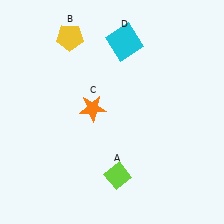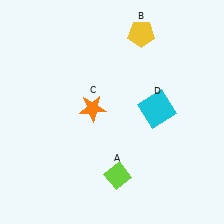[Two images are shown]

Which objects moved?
The objects that moved are: the yellow pentagon (B), the cyan square (D).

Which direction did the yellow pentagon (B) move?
The yellow pentagon (B) moved right.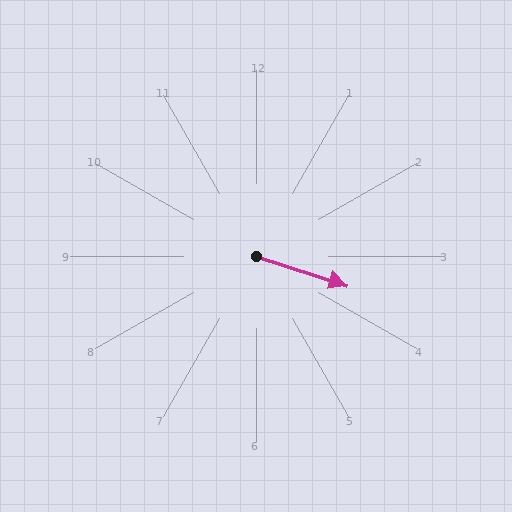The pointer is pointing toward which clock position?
Roughly 4 o'clock.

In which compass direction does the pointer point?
East.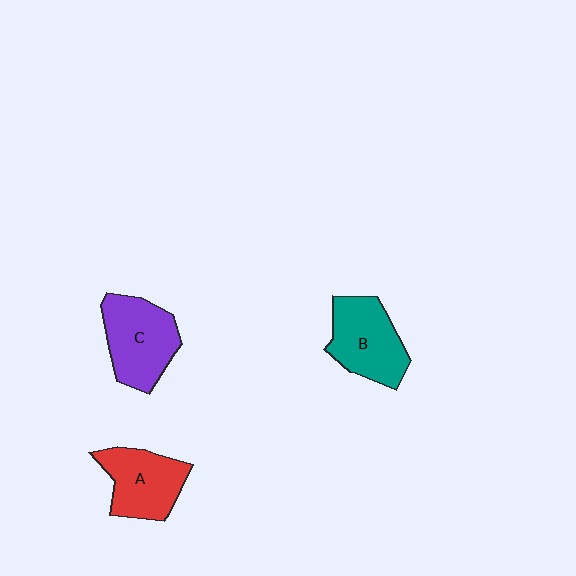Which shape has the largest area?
Shape C (purple).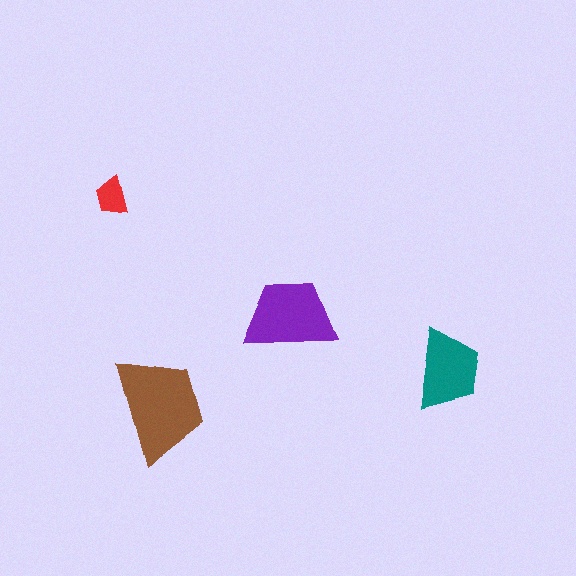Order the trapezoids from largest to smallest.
the brown one, the purple one, the teal one, the red one.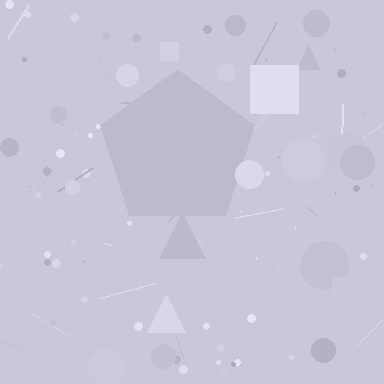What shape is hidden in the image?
A pentagon is hidden in the image.